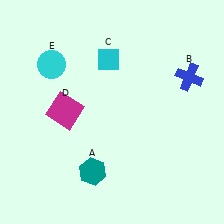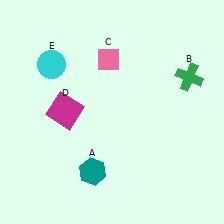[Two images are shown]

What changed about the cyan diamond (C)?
In Image 1, C is cyan. In Image 2, it changed to pink.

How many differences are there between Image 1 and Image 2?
There are 2 differences between the two images.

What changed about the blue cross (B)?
In Image 1, B is blue. In Image 2, it changed to green.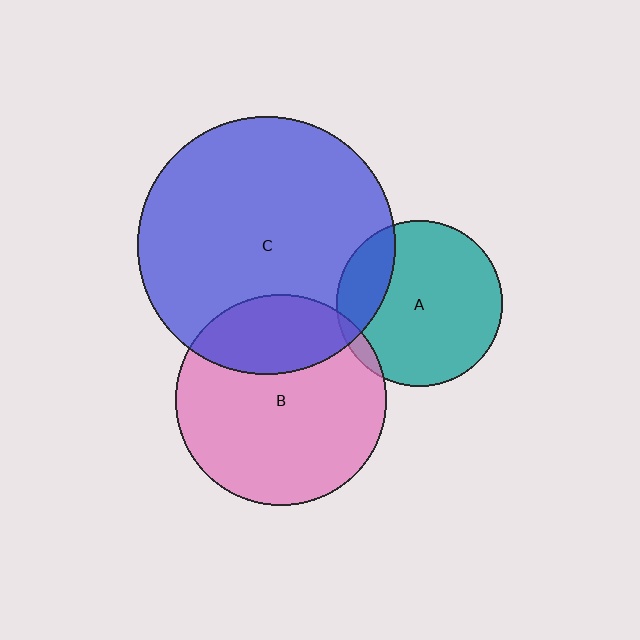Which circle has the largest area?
Circle C (blue).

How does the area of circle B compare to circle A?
Approximately 1.6 times.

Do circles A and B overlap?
Yes.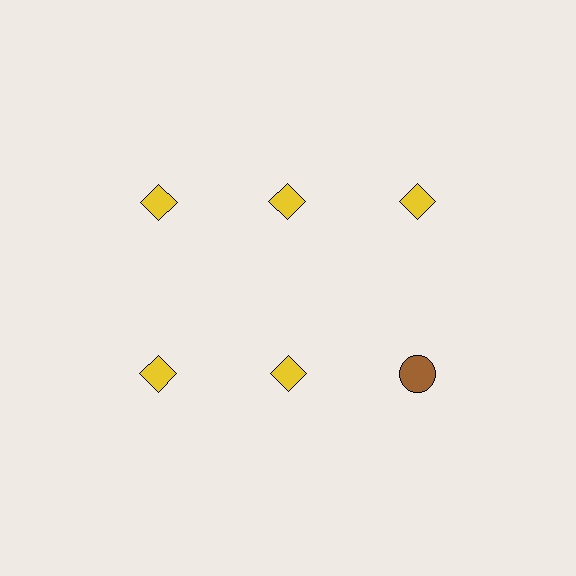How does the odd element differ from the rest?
It differs in both color (brown instead of yellow) and shape (circle instead of diamond).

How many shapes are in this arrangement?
There are 6 shapes arranged in a grid pattern.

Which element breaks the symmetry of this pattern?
The brown circle in the second row, center column breaks the symmetry. All other shapes are yellow diamonds.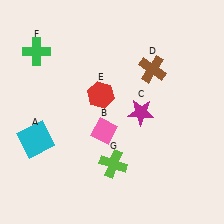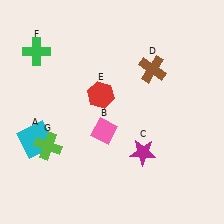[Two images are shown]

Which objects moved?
The objects that moved are: the magenta star (C), the lime cross (G).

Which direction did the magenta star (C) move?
The magenta star (C) moved down.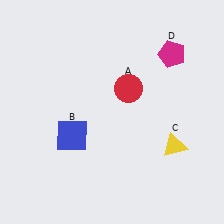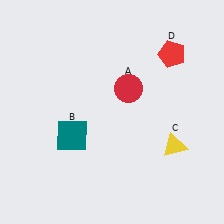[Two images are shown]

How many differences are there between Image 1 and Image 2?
There are 2 differences between the two images.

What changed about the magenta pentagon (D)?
In Image 1, D is magenta. In Image 2, it changed to red.